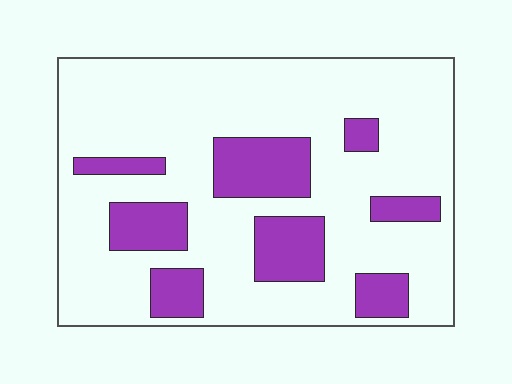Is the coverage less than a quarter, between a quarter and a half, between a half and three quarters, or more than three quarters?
Less than a quarter.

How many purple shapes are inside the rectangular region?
8.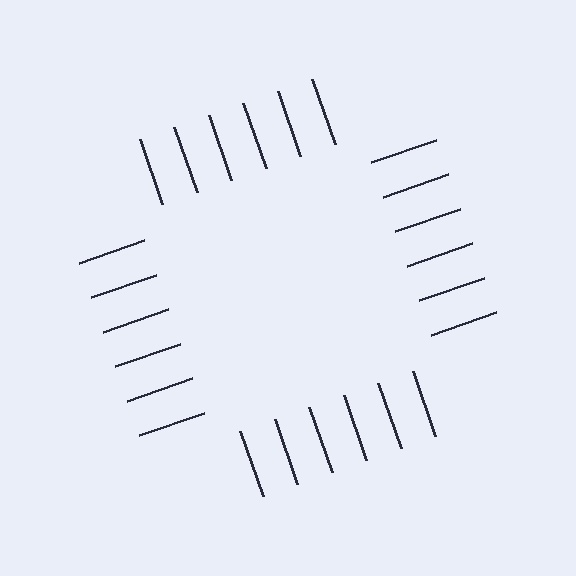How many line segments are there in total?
24 — 6 along each of the 4 edges.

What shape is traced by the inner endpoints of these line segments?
An illusory square — the line segments terminate on its edges but no continuous stroke is drawn.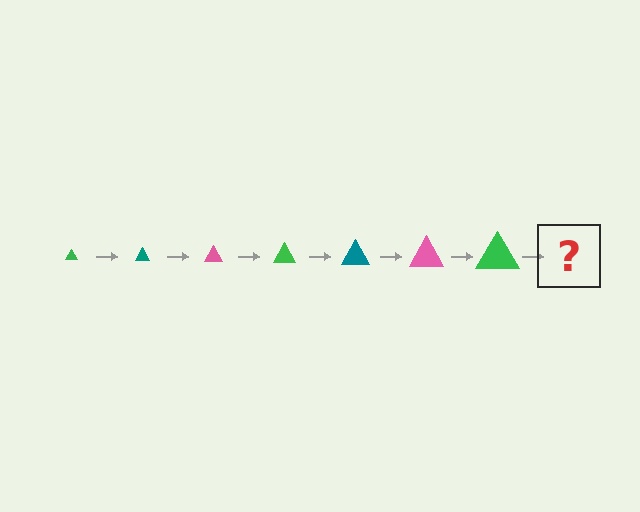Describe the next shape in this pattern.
It should be a teal triangle, larger than the previous one.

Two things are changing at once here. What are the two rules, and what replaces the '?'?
The two rules are that the triangle grows larger each step and the color cycles through green, teal, and pink. The '?' should be a teal triangle, larger than the previous one.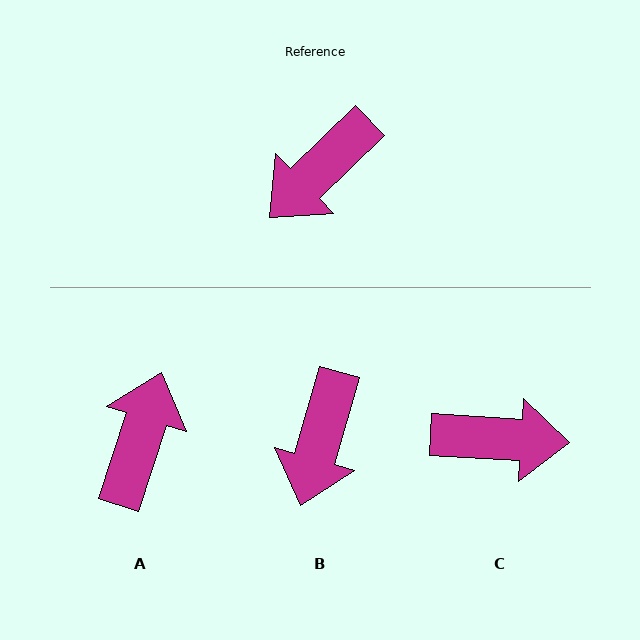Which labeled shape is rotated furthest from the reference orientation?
A, about 151 degrees away.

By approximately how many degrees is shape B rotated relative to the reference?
Approximately 30 degrees counter-clockwise.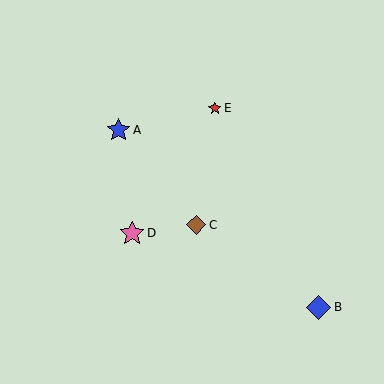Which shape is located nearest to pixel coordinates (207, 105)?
The red star (labeled E) at (215, 108) is nearest to that location.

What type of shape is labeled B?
Shape B is a blue diamond.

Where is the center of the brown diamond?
The center of the brown diamond is at (196, 225).